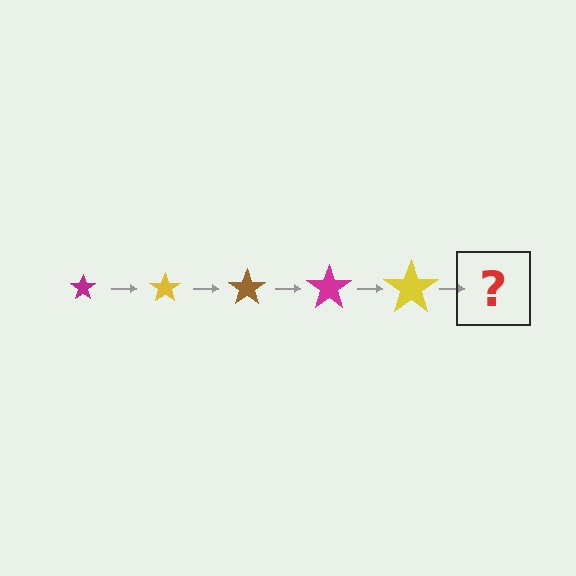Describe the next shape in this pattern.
It should be a brown star, larger than the previous one.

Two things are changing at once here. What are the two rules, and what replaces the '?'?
The two rules are that the star grows larger each step and the color cycles through magenta, yellow, and brown. The '?' should be a brown star, larger than the previous one.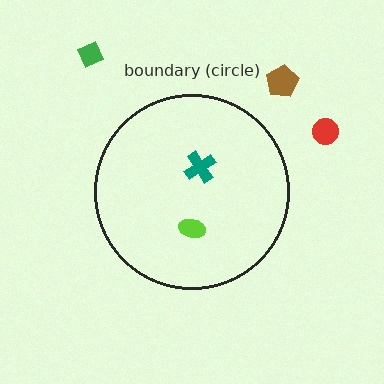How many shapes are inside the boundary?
2 inside, 3 outside.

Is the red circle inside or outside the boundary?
Outside.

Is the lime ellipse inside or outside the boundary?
Inside.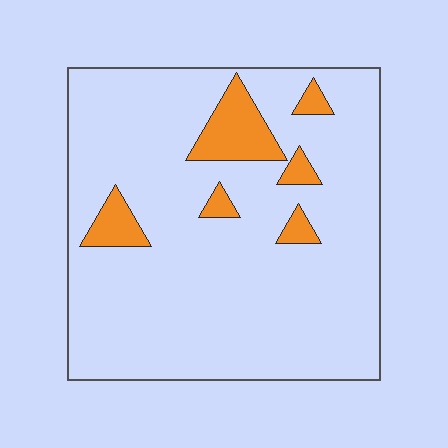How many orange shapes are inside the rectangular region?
6.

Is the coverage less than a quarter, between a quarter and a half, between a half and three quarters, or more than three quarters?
Less than a quarter.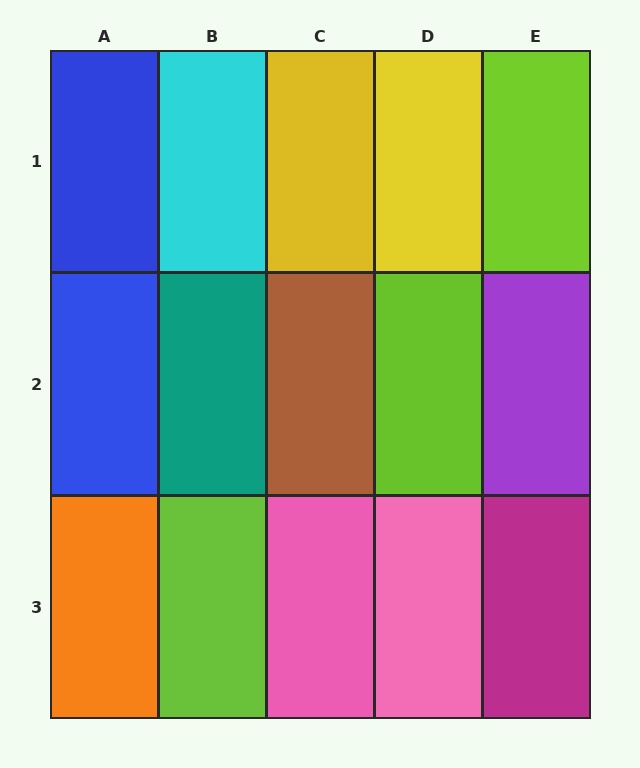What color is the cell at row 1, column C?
Yellow.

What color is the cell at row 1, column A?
Blue.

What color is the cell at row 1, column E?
Lime.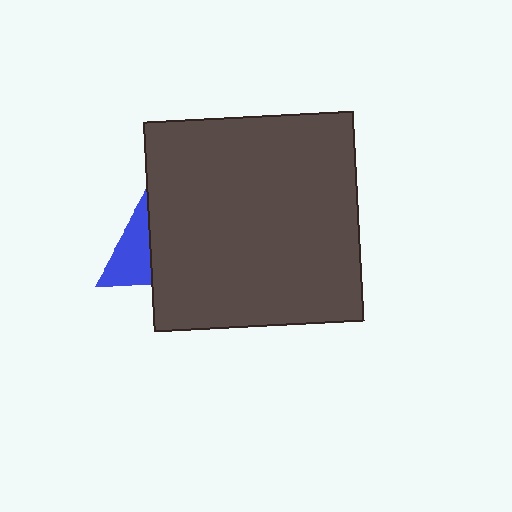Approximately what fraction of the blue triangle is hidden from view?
Roughly 68% of the blue triangle is hidden behind the dark gray square.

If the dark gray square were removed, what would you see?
You would see the complete blue triangle.